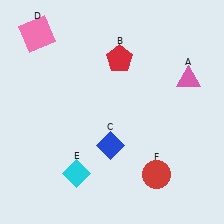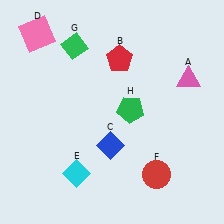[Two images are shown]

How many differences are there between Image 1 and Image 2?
There are 2 differences between the two images.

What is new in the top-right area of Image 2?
A green pentagon (H) was added in the top-right area of Image 2.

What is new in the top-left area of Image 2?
A green diamond (G) was added in the top-left area of Image 2.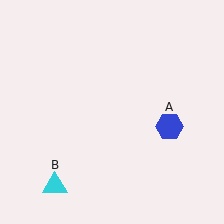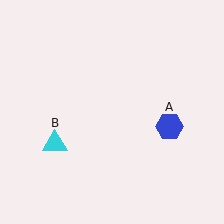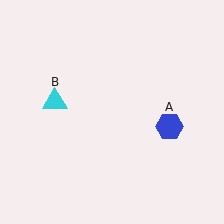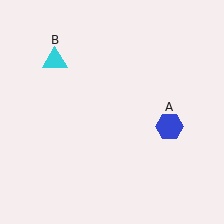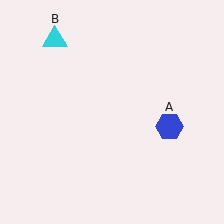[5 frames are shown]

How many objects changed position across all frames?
1 object changed position: cyan triangle (object B).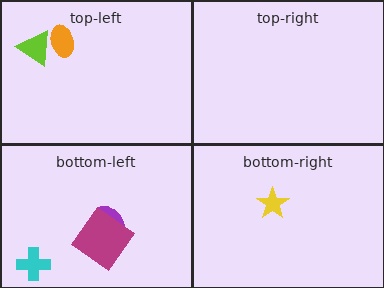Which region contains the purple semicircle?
The bottom-left region.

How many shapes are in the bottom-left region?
3.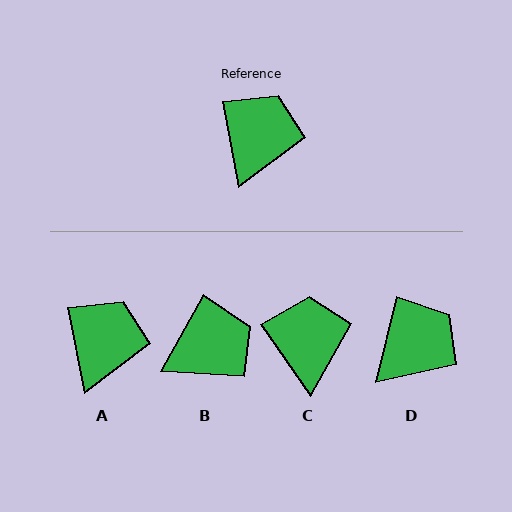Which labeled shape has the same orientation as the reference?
A.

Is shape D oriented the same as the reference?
No, it is off by about 24 degrees.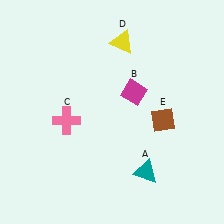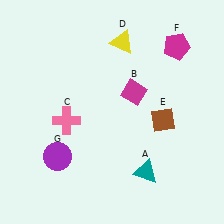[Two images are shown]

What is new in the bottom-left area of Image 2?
A purple circle (G) was added in the bottom-left area of Image 2.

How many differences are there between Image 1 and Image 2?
There are 2 differences between the two images.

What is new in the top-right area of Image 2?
A magenta pentagon (F) was added in the top-right area of Image 2.